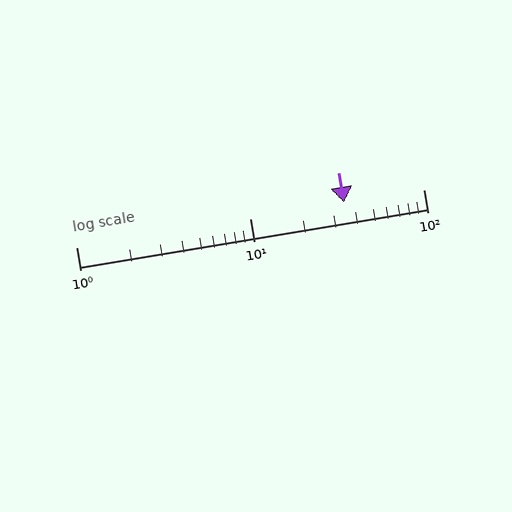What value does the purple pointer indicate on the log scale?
The pointer indicates approximately 35.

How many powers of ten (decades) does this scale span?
The scale spans 2 decades, from 1 to 100.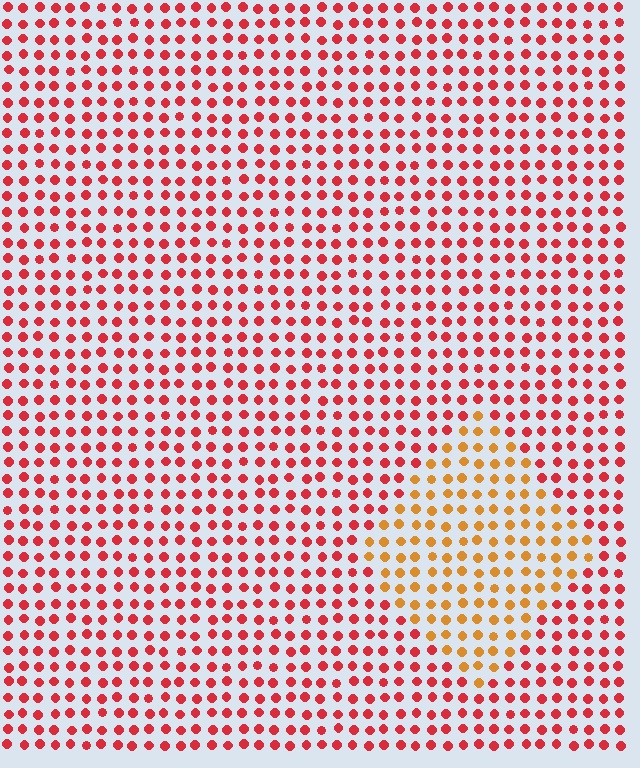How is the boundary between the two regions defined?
The boundary is defined purely by a slight shift in hue (about 39 degrees). Spacing, size, and orientation are identical on both sides.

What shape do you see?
I see a diamond.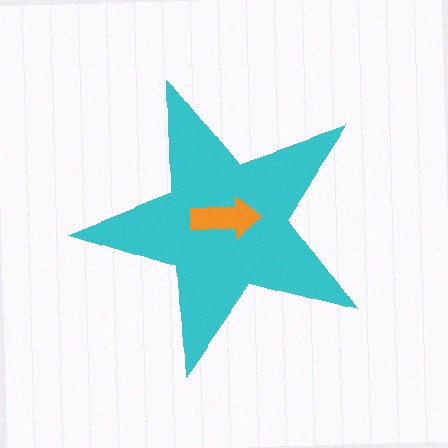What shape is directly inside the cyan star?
The orange arrow.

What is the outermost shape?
The cyan star.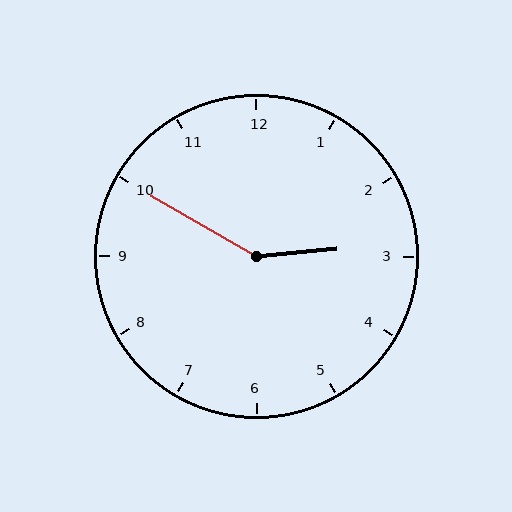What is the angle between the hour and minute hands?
Approximately 145 degrees.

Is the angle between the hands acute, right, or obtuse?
It is obtuse.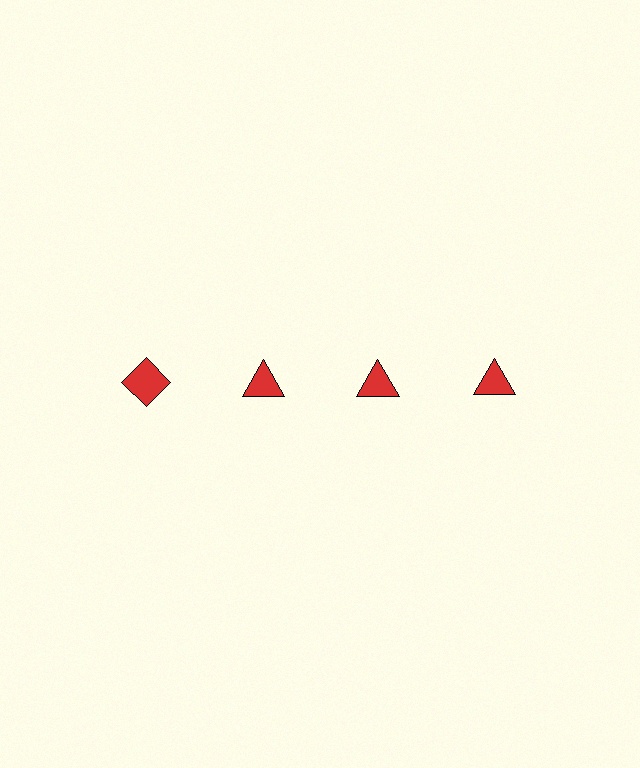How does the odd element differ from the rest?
It has a different shape: diamond instead of triangle.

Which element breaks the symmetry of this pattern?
The red diamond in the top row, leftmost column breaks the symmetry. All other shapes are red triangles.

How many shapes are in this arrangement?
There are 4 shapes arranged in a grid pattern.